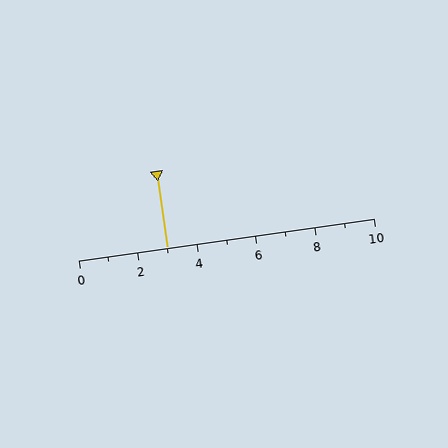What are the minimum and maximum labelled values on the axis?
The axis runs from 0 to 10.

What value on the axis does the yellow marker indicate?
The marker indicates approximately 3.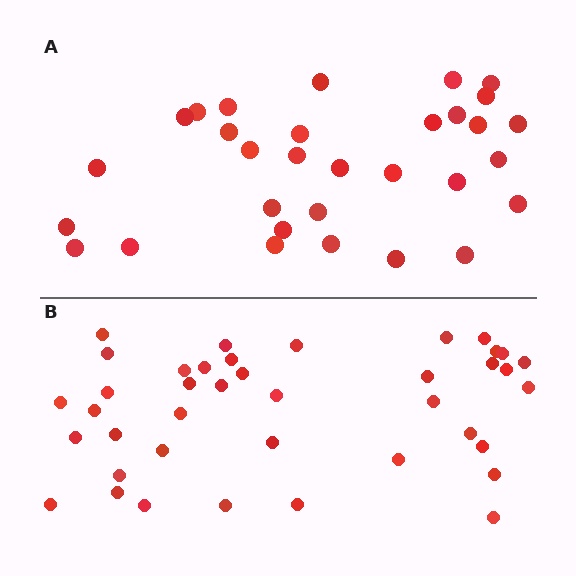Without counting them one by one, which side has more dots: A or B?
Region B (the bottom region) has more dots.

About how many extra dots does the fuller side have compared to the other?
Region B has roughly 8 or so more dots than region A.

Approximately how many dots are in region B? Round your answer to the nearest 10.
About 40 dots.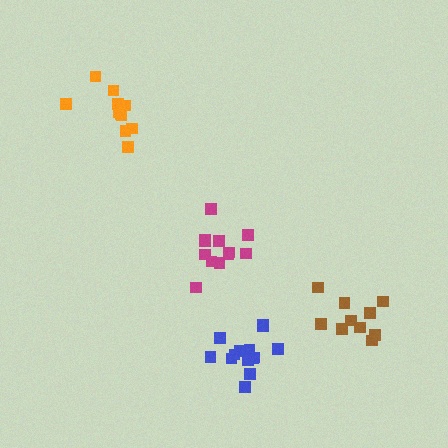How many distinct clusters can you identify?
There are 4 distinct clusters.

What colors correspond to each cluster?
The clusters are colored: magenta, blue, orange, brown.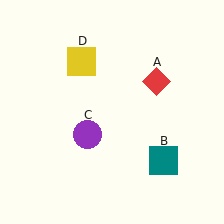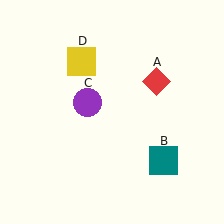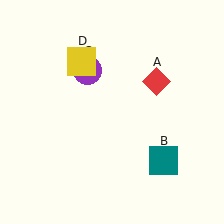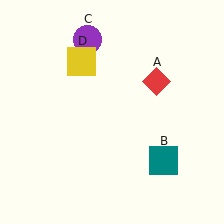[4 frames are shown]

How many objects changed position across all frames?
1 object changed position: purple circle (object C).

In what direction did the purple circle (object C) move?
The purple circle (object C) moved up.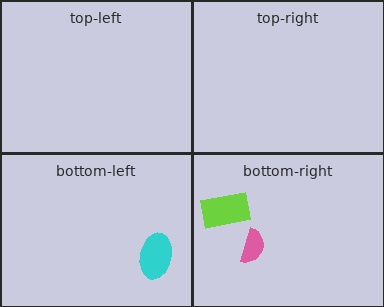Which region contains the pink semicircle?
The bottom-right region.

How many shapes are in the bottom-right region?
2.